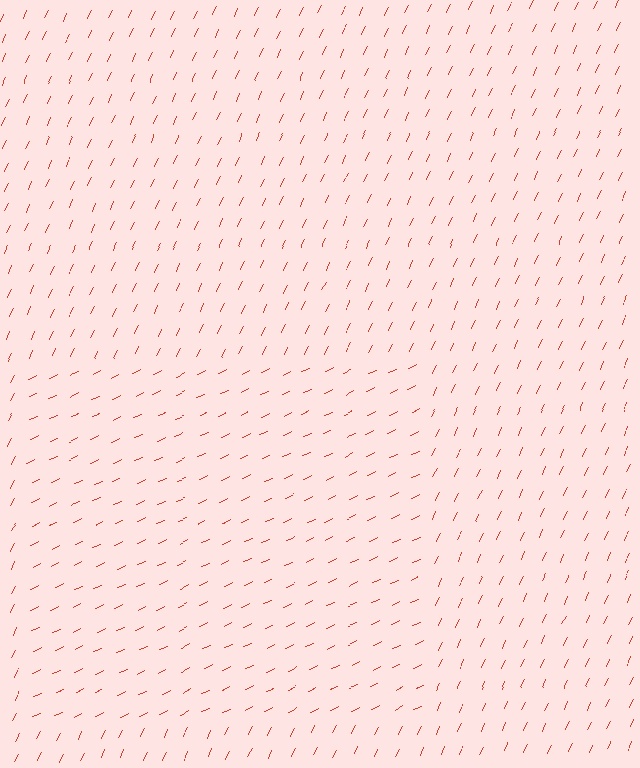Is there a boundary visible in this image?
Yes, there is a texture boundary formed by a change in line orientation.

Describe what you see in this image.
The image is filled with small red line segments. A rectangle region in the image has lines oriented differently from the surrounding lines, creating a visible texture boundary.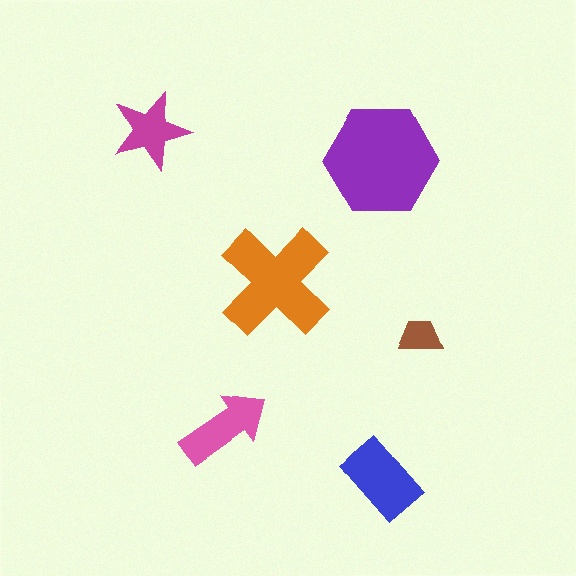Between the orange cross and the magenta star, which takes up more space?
The orange cross.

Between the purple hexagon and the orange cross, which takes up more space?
The purple hexagon.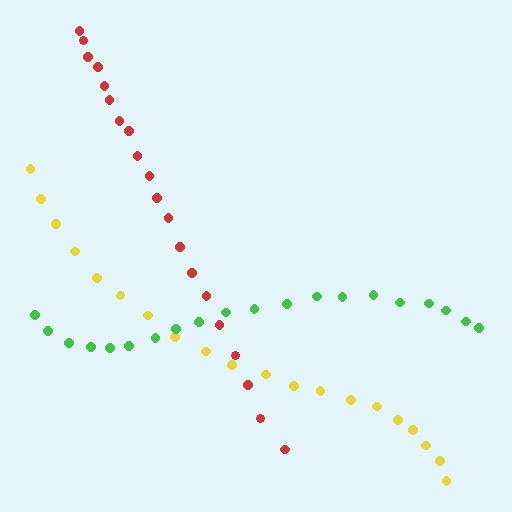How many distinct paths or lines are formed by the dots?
There are 3 distinct paths.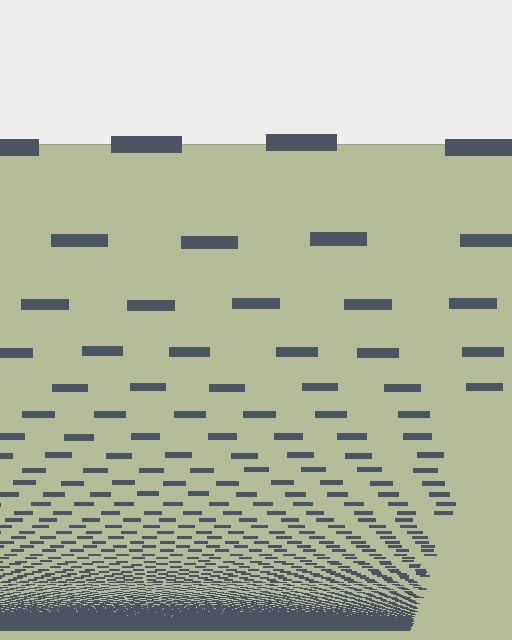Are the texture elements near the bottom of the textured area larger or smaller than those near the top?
Smaller. The gradient is inverted — elements near the bottom are smaller and denser.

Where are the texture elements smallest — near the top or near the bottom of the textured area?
Near the bottom.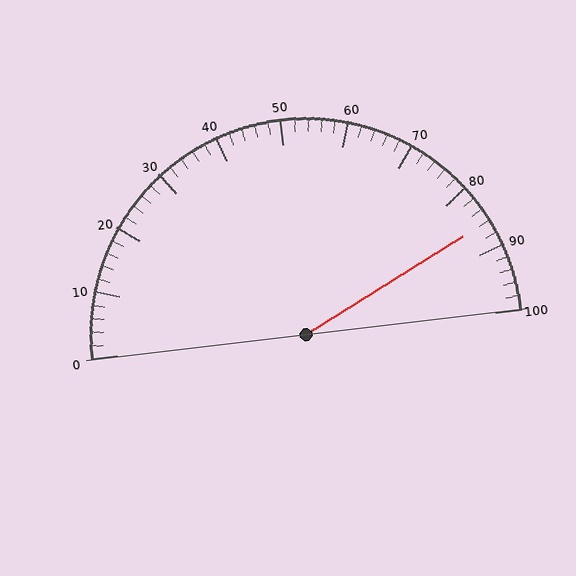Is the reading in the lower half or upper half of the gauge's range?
The reading is in the upper half of the range (0 to 100).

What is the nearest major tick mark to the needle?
The nearest major tick mark is 90.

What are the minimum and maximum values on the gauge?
The gauge ranges from 0 to 100.